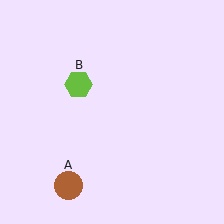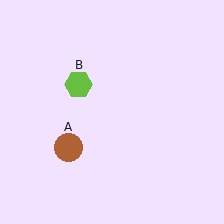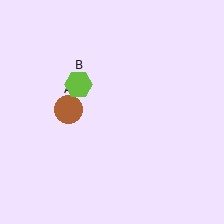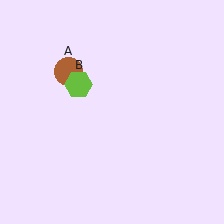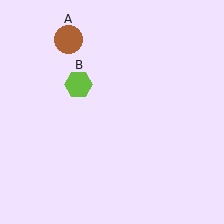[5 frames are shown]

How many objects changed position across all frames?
1 object changed position: brown circle (object A).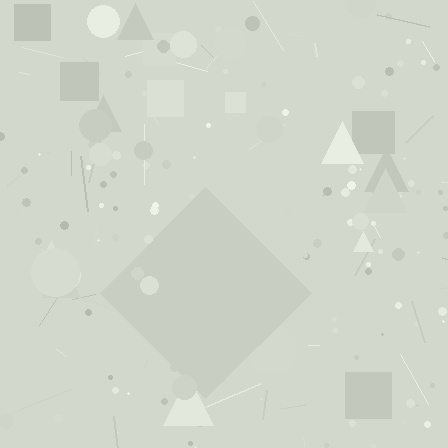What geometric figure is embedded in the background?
A diamond is embedded in the background.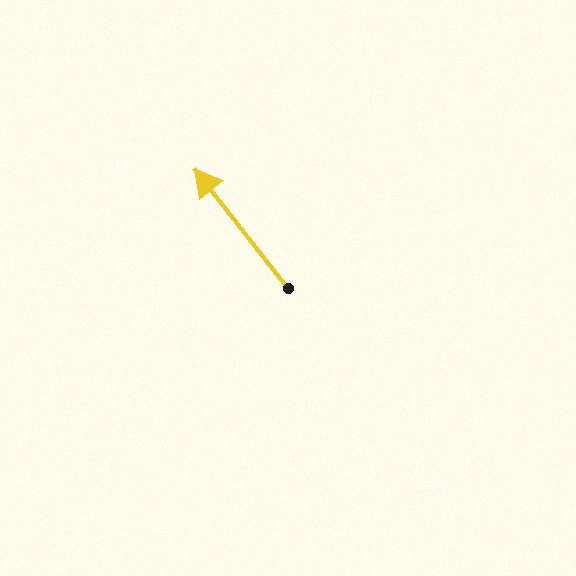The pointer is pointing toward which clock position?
Roughly 11 o'clock.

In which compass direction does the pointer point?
Northwest.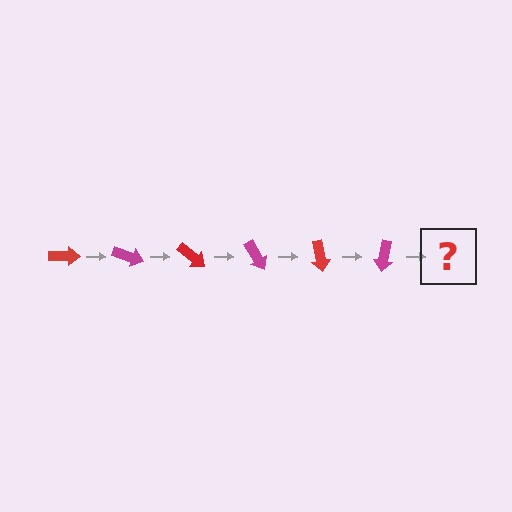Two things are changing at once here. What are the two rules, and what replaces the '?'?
The two rules are that it rotates 20 degrees each step and the color cycles through red and magenta. The '?' should be a red arrow, rotated 120 degrees from the start.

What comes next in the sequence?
The next element should be a red arrow, rotated 120 degrees from the start.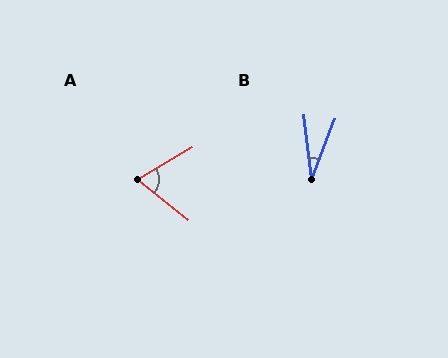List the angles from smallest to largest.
B (28°), A (69°).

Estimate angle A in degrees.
Approximately 69 degrees.